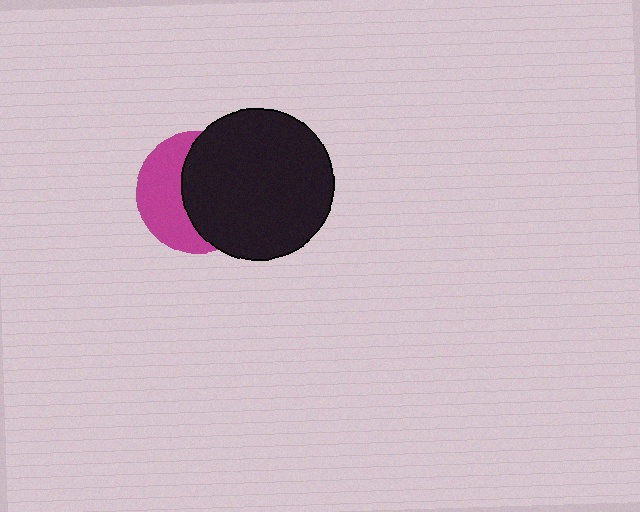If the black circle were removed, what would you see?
You would see the complete magenta circle.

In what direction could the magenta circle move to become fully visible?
The magenta circle could move left. That would shift it out from behind the black circle entirely.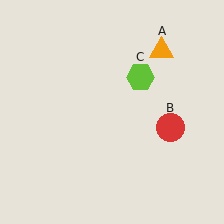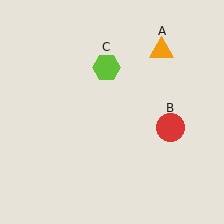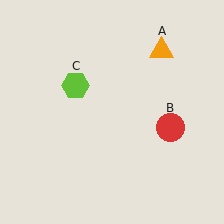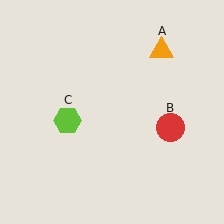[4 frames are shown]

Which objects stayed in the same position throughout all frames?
Orange triangle (object A) and red circle (object B) remained stationary.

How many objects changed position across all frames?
1 object changed position: lime hexagon (object C).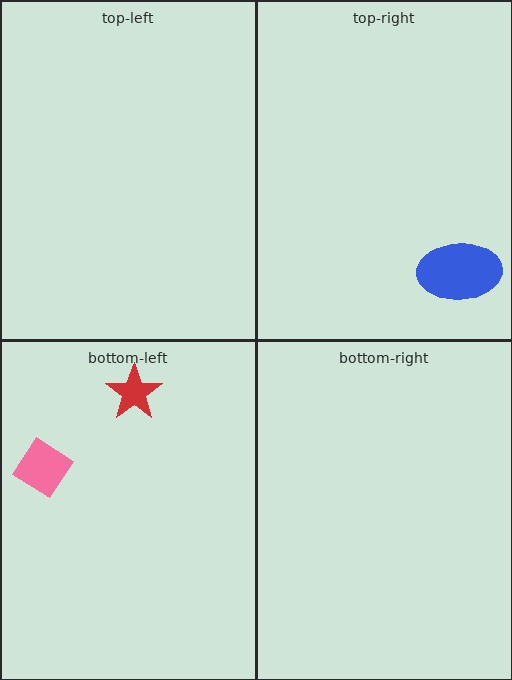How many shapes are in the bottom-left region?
2.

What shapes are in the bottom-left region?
The red star, the pink diamond.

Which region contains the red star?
The bottom-left region.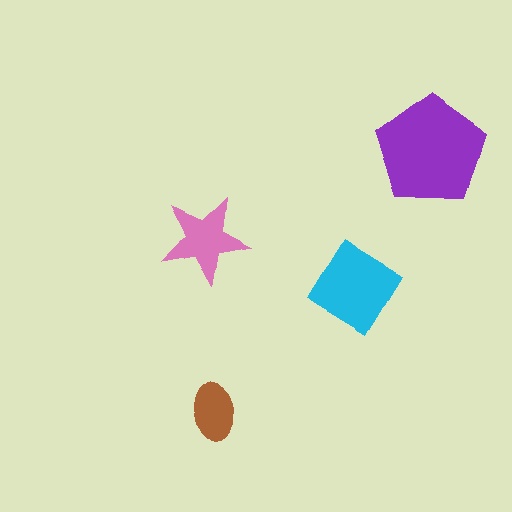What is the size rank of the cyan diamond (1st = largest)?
2nd.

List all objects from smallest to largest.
The brown ellipse, the pink star, the cyan diamond, the purple pentagon.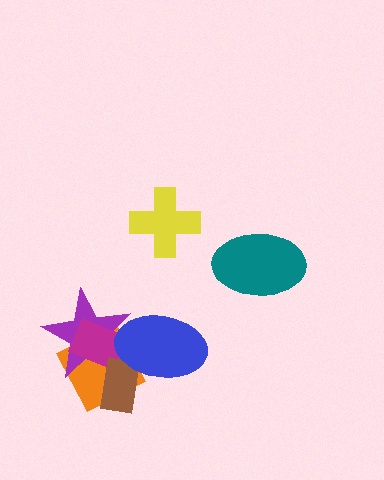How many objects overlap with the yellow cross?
0 objects overlap with the yellow cross.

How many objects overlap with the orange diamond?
4 objects overlap with the orange diamond.